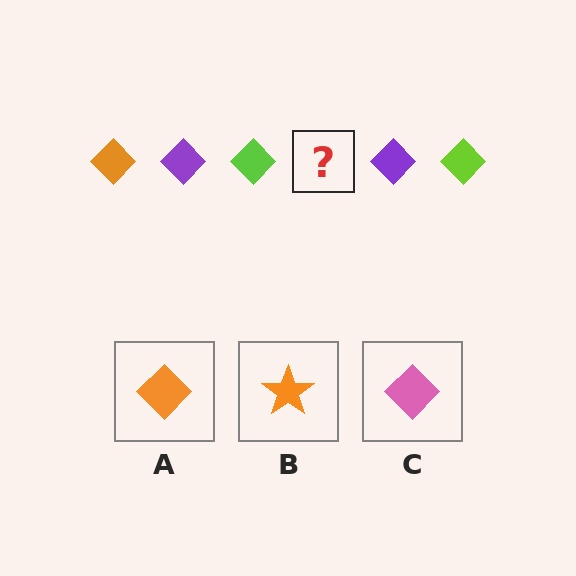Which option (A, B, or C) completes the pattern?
A.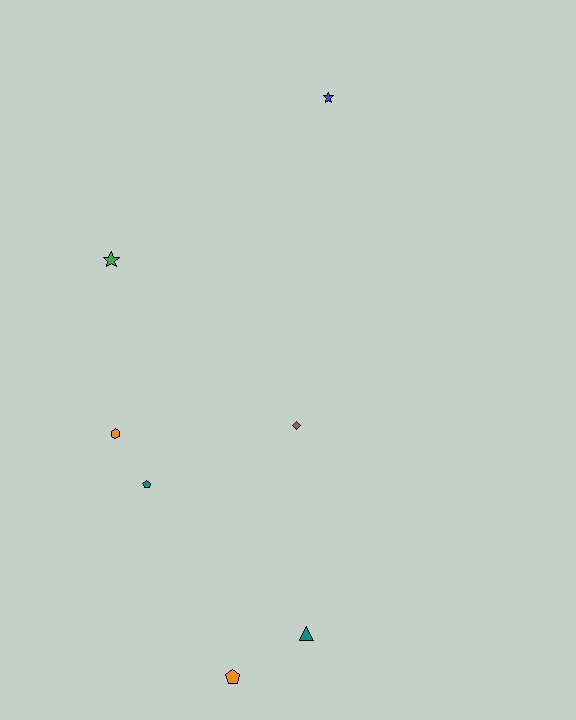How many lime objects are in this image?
There are no lime objects.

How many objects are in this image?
There are 7 objects.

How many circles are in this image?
There are no circles.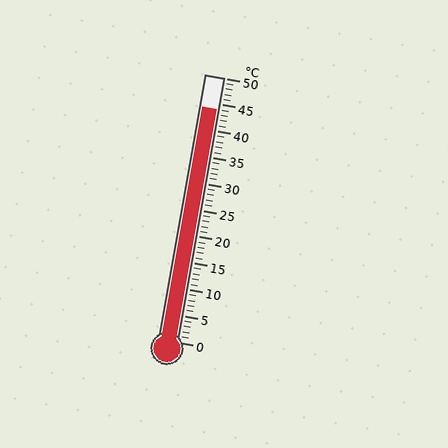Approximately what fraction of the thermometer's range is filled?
The thermometer is filled to approximately 90% of its range.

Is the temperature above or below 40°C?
The temperature is above 40°C.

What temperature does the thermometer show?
The thermometer shows approximately 44°C.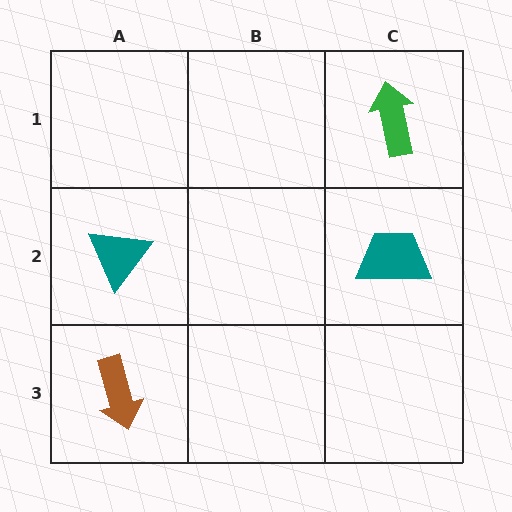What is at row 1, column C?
A green arrow.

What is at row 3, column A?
A brown arrow.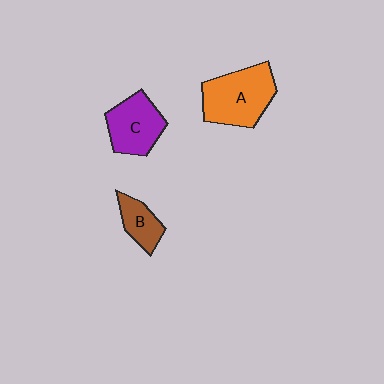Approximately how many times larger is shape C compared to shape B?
Approximately 1.7 times.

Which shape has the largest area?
Shape A (orange).